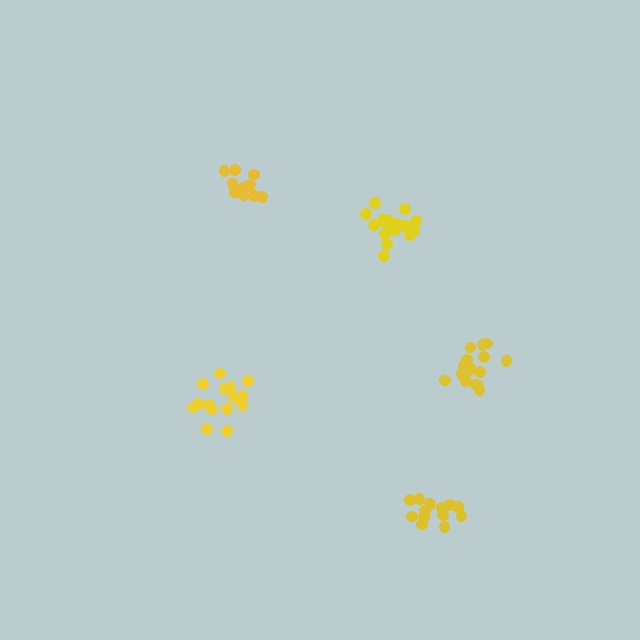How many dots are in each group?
Group 1: 16 dots, Group 2: 16 dots, Group 3: 13 dots, Group 4: 13 dots, Group 5: 16 dots (74 total).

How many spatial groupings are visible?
There are 5 spatial groupings.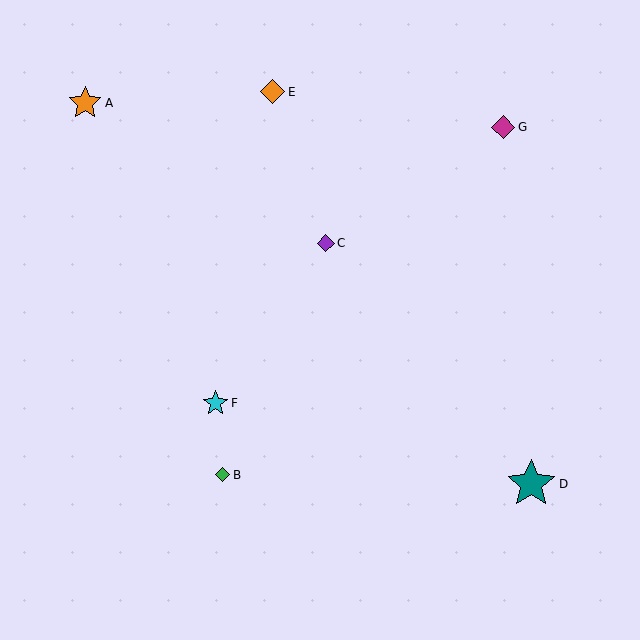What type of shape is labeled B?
Shape B is a green diamond.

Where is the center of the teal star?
The center of the teal star is at (531, 484).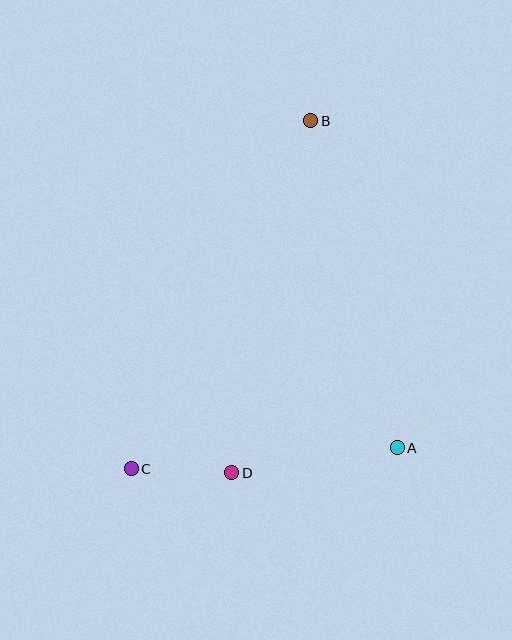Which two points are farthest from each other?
Points B and C are farthest from each other.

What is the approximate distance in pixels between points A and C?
The distance between A and C is approximately 267 pixels.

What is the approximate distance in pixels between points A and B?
The distance between A and B is approximately 339 pixels.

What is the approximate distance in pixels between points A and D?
The distance between A and D is approximately 168 pixels.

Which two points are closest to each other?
Points C and D are closest to each other.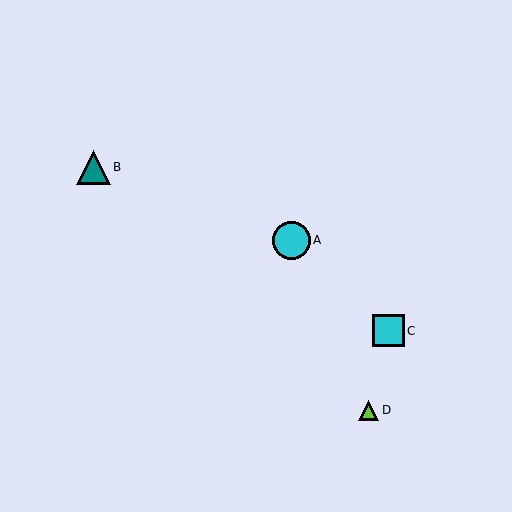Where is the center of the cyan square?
The center of the cyan square is at (389, 331).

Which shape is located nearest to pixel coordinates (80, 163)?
The teal triangle (labeled B) at (93, 167) is nearest to that location.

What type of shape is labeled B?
Shape B is a teal triangle.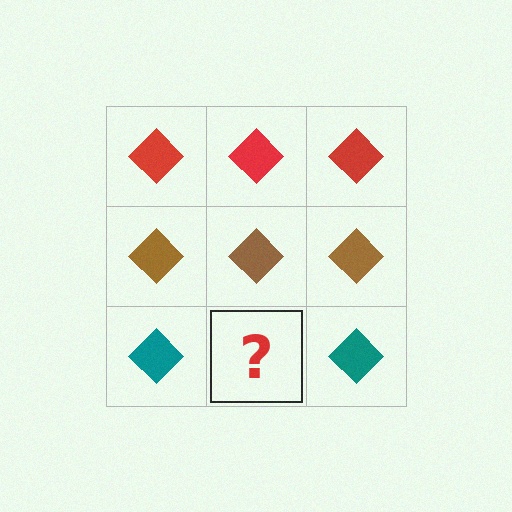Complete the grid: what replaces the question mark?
The question mark should be replaced with a teal diamond.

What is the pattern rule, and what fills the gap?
The rule is that each row has a consistent color. The gap should be filled with a teal diamond.